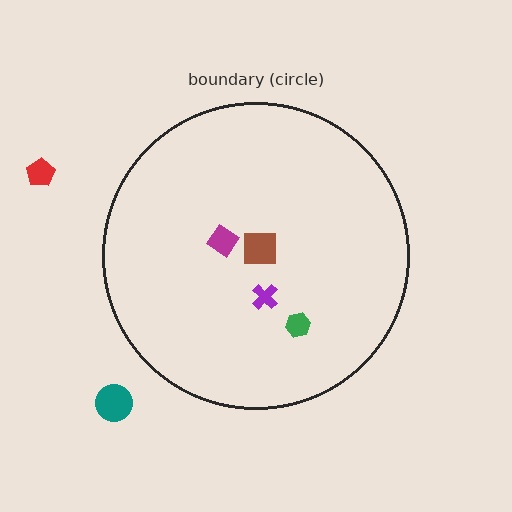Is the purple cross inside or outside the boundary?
Inside.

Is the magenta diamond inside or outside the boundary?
Inside.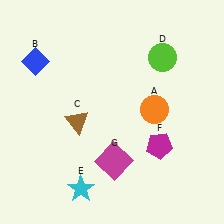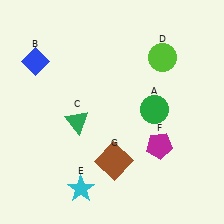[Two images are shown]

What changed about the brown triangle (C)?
In Image 1, C is brown. In Image 2, it changed to green.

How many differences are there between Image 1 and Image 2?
There are 3 differences between the two images.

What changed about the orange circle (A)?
In Image 1, A is orange. In Image 2, it changed to green.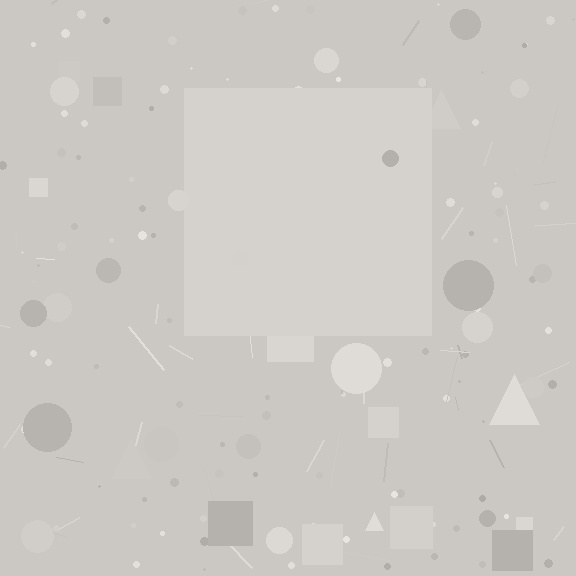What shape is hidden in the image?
A square is hidden in the image.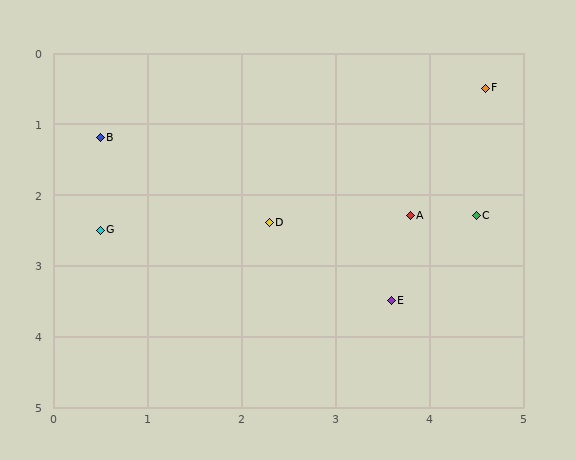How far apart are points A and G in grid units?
Points A and G are about 3.3 grid units apart.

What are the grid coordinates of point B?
Point B is at approximately (0.5, 1.2).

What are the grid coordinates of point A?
Point A is at approximately (3.8, 2.3).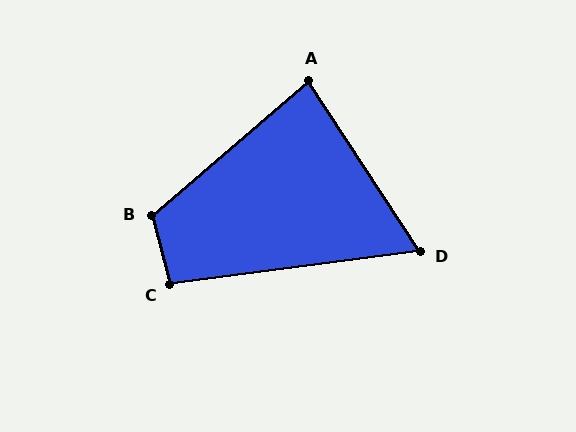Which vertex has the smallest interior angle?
D, at approximately 64 degrees.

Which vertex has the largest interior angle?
B, at approximately 116 degrees.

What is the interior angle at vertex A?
Approximately 83 degrees (acute).